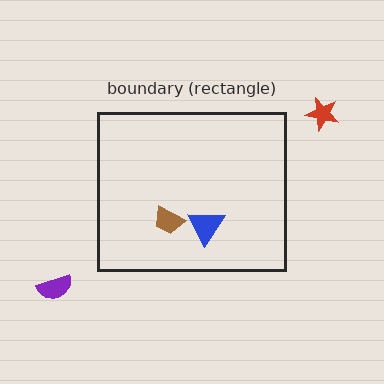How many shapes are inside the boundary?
2 inside, 2 outside.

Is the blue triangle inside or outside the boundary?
Inside.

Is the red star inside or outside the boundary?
Outside.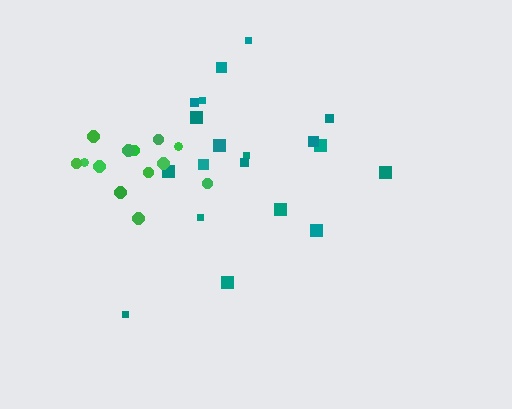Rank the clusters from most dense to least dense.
green, teal.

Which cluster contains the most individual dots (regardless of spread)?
Teal (19).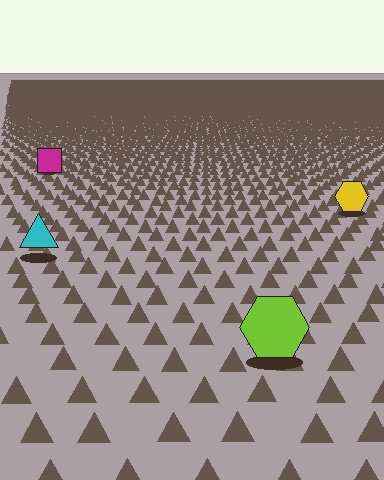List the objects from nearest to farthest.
From nearest to farthest: the lime hexagon, the cyan triangle, the yellow hexagon, the magenta square.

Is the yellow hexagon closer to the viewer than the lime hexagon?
No. The lime hexagon is closer — you can tell from the texture gradient: the ground texture is coarser near it.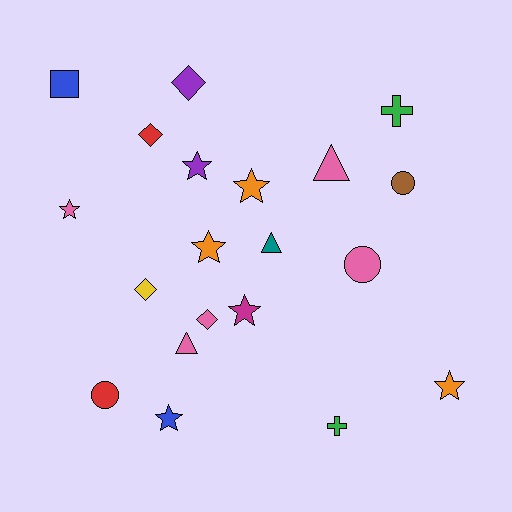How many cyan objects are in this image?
There are no cyan objects.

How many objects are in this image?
There are 20 objects.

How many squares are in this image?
There is 1 square.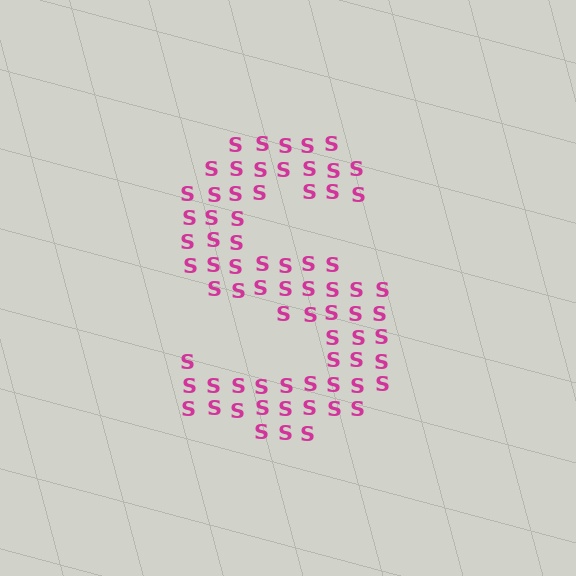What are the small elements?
The small elements are letter S's.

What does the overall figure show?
The overall figure shows the letter S.